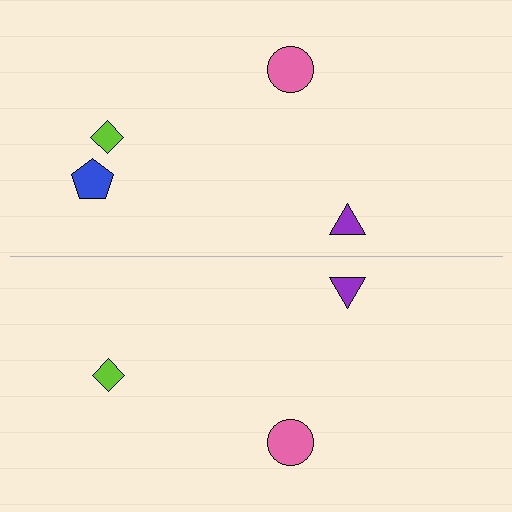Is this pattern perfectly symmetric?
No, the pattern is not perfectly symmetric. A blue pentagon is missing from the bottom side.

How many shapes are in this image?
There are 7 shapes in this image.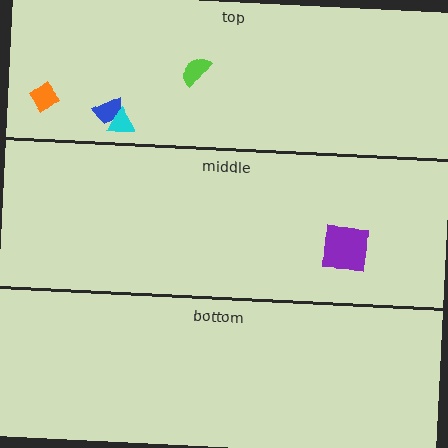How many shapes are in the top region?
4.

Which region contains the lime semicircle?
The top region.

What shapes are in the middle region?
The purple square.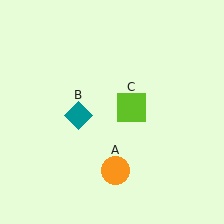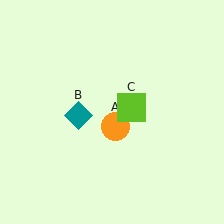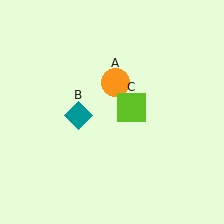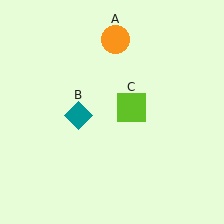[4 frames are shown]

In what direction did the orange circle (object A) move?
The orange circle (object A) moved up.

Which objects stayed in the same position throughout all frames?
Teal diamond (object B) and lime square (object C) remained stationary.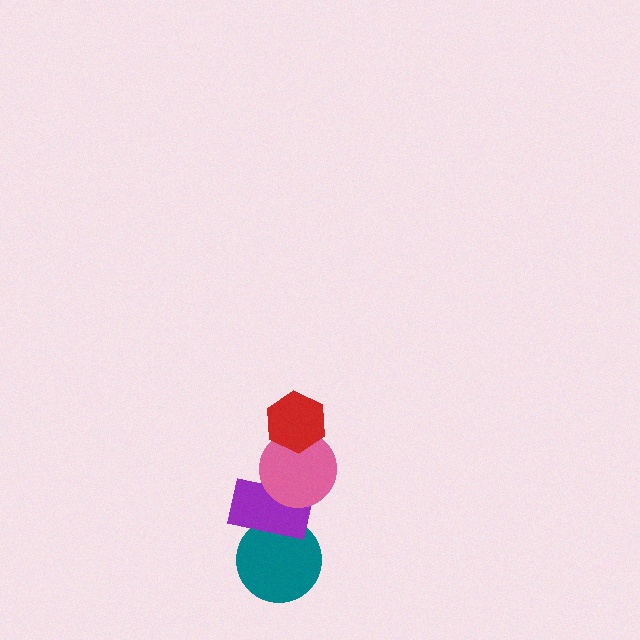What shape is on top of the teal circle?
The purple rectangle is on top of the teal circle.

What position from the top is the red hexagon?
The red hexagon is 1st from the top.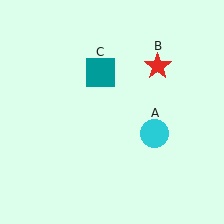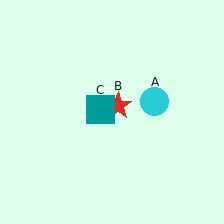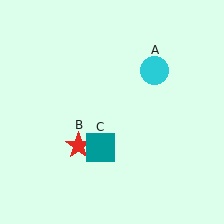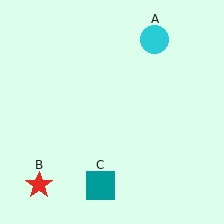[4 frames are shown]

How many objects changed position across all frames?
3 objects changed position: cyan circle (object A), red star (object B), teal square (object C).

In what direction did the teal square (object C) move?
The teal square (object C) moved down.